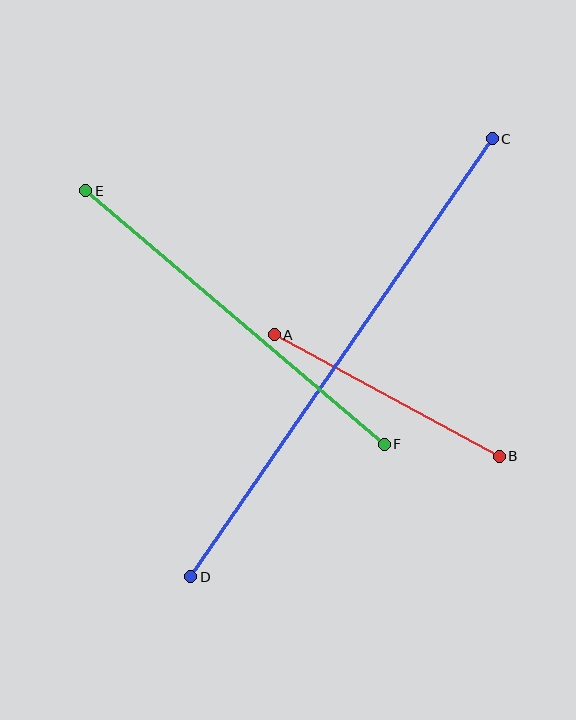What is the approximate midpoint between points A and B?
The midpoint is at approximately (387, 396) pixels.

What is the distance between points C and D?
The distance is approximately 532 pixels.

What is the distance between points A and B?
The distance is approximately 255 pixels.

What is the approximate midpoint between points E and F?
The midpoint is at approximately (235, 318) pixels.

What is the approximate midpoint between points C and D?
The midpoint is at approximately (341, 358) pixels.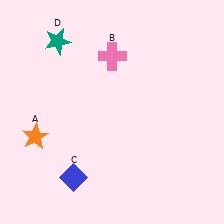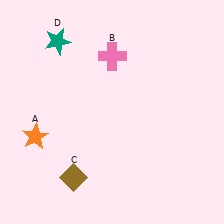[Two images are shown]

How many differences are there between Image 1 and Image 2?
There is 1 difference between the two images.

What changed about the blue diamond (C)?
In Image 1, C is blue. In Image 2, it changed to brown.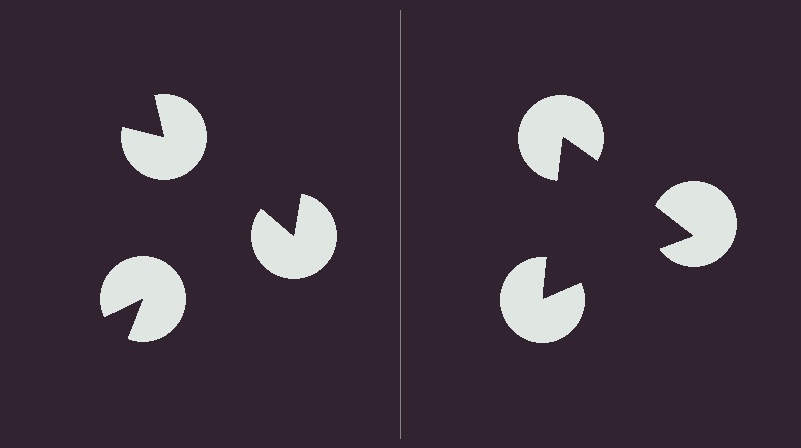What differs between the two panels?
The pac-man discs are positioned identically on both sides; only the wedge orientations differ. On the right they align to a triangle; on the left they are misaligned.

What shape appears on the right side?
An illusory triangle.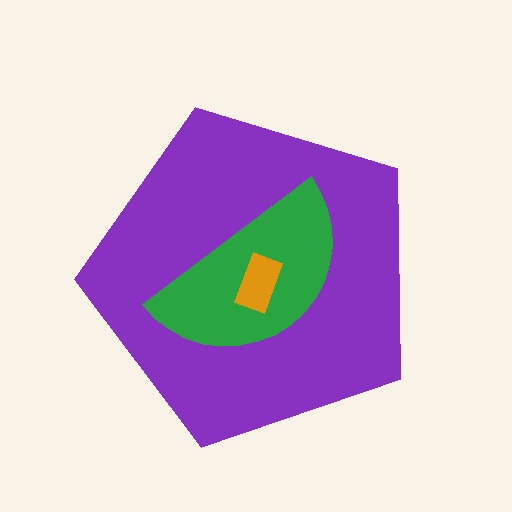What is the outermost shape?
The purple pentagon.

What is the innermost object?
The orange rectangle.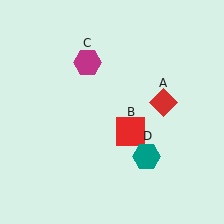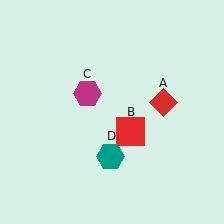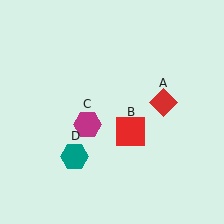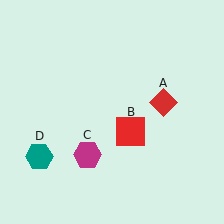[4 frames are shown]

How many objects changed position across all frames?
2 objects changed position: magenta hexagon (object C), teal hexagon (object D).